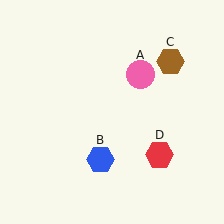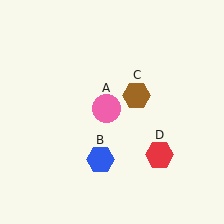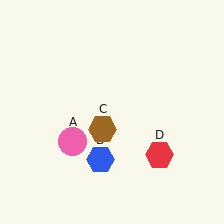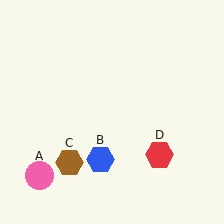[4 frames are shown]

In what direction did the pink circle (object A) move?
The pink circle (object A) moved down and to the left.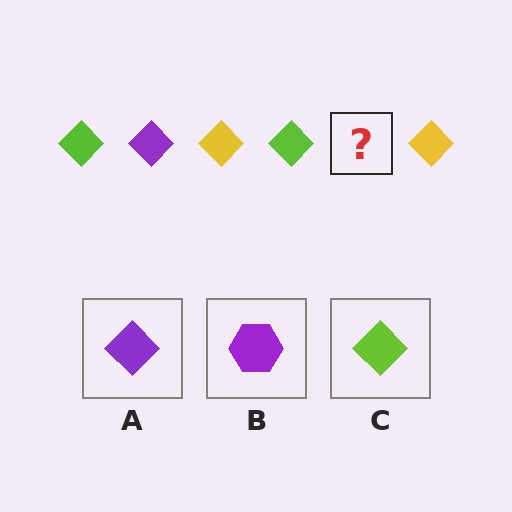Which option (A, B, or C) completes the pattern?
A.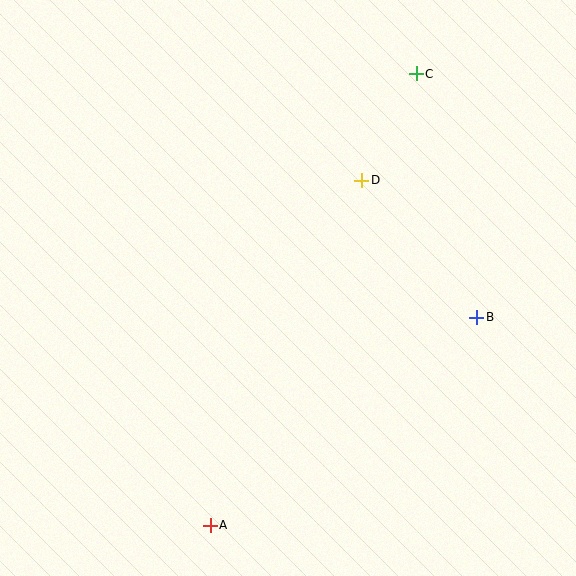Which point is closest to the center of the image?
Point D at (362, 180) is closest to the center.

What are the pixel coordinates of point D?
Point D is at (362, 180).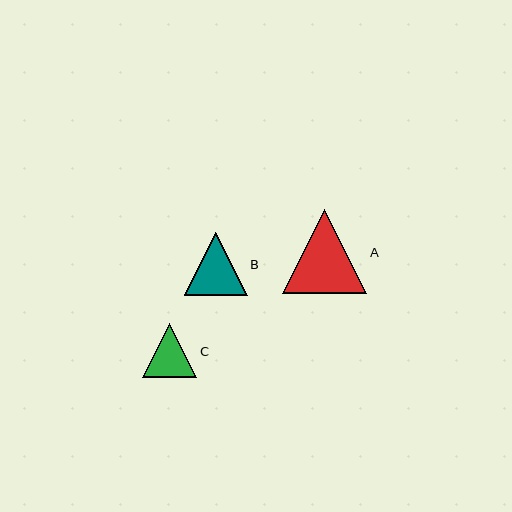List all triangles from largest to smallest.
From largest to smallest: A, B, C.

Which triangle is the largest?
Triangle A is the largest with a size of approximately 84 pixels.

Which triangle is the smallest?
Triangle C is the smallest with a size of approximately 54 pixels.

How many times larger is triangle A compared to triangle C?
Triangle A is approximately 1.6 times the size of triangle C.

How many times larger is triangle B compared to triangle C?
Triangle B is approximately 1.2 times the size of triangle C.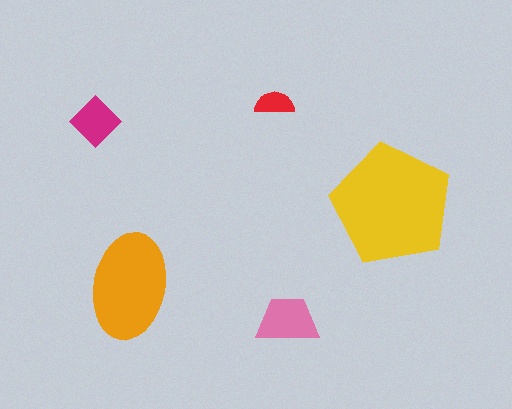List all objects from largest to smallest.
The yellow pentagon, the orange ellipse, the pink trapezoid, the magenta diamond, the red semicircle.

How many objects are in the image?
There are 5 objects in the image.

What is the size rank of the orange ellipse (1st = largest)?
2nd.